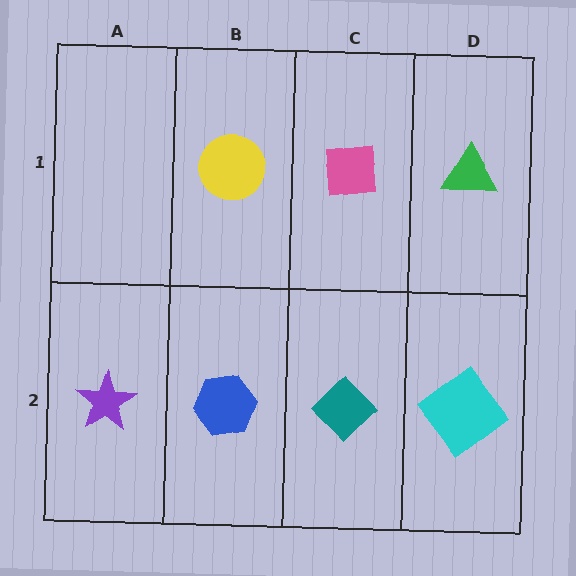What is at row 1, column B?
A yellow circle.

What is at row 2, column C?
A teal diamond.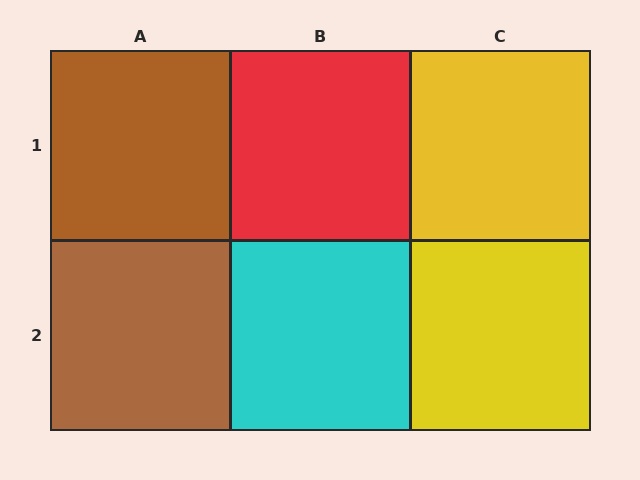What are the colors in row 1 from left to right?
Brown, red, yellow.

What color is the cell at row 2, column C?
Yellow.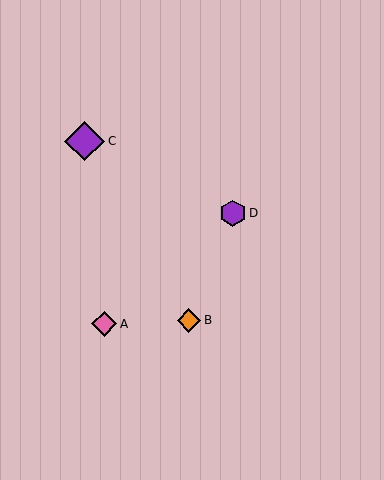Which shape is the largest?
The purple diamond (labeled C) is the largest.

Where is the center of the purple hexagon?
The center of the purple hexagon is at (233, 213).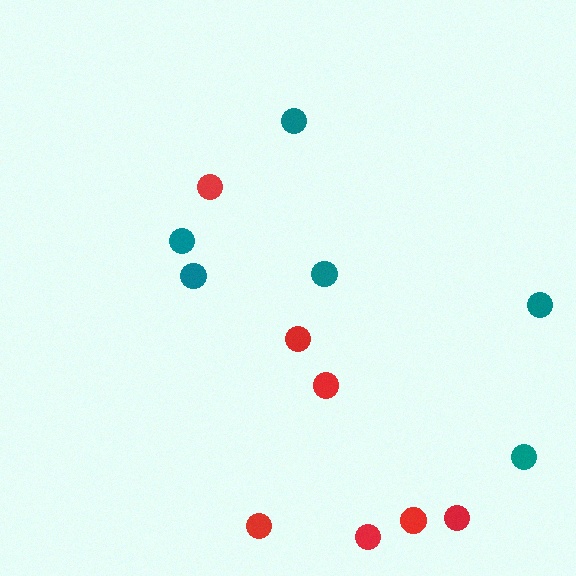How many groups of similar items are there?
There are 2 groups: one group of red circles (7) and one group of teal circles (6).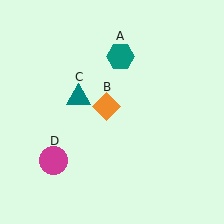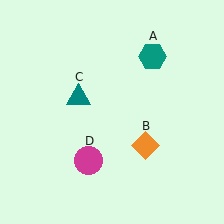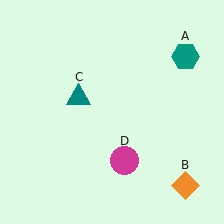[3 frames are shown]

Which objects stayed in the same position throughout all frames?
Teal triangle (object C) remained stationary.